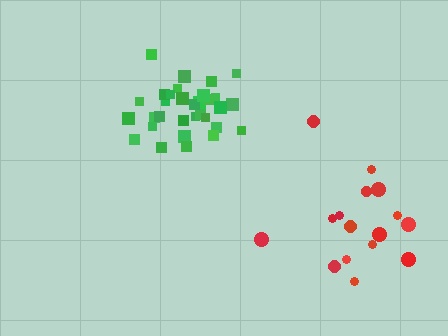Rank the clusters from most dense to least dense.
green, red.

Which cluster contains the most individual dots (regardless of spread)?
Green (33).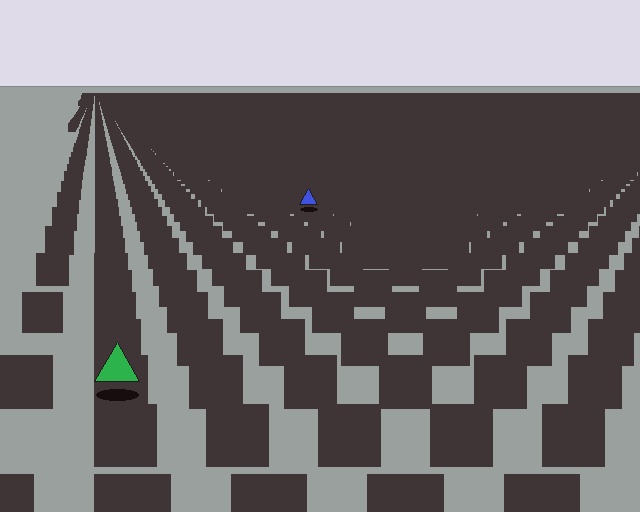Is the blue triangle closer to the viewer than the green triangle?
No. The green triangle is closer — you can tell from the texture gradient: the ground texture is coarser near it.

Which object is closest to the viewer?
The green triangle is closest. The texture marks near it are larger and more spread out.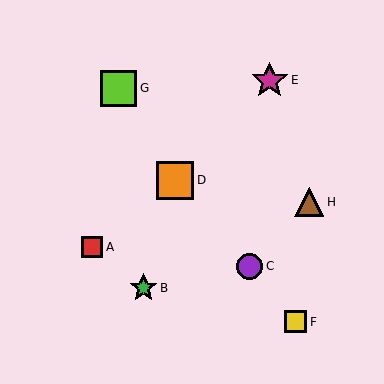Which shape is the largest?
The orange square (labeled D) is the largest.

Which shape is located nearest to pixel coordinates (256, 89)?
The magenta star (labeled E) at (270, 80) is nearest to that location.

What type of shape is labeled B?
Shape B is a green star.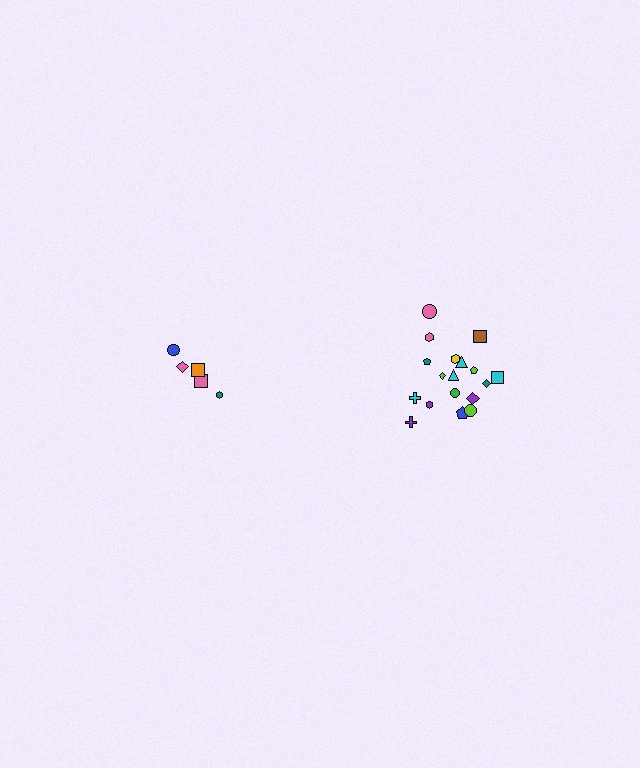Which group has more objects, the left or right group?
The right group.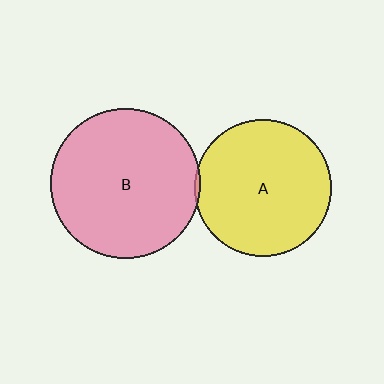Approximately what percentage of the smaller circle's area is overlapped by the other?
Approximately 5%.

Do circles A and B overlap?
Yes.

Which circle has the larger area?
Circle B (pink).